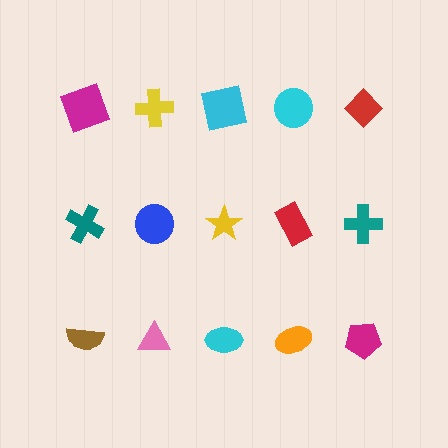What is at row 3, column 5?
A magenta pentagon.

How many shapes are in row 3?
5 shapes.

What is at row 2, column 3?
A yellow star.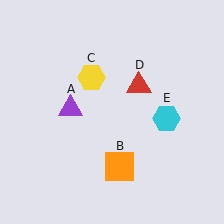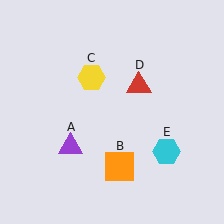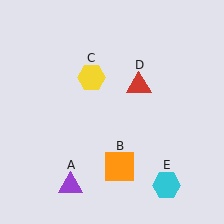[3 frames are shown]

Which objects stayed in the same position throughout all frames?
Orange square (object B) and yellow hexagon (object C) and red triangle (object D) remained stationary.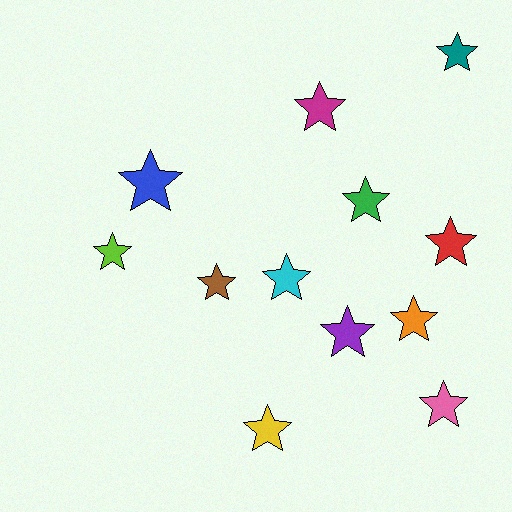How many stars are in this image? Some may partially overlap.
There are 12 stars.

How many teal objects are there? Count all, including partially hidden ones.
There is 1 teal object.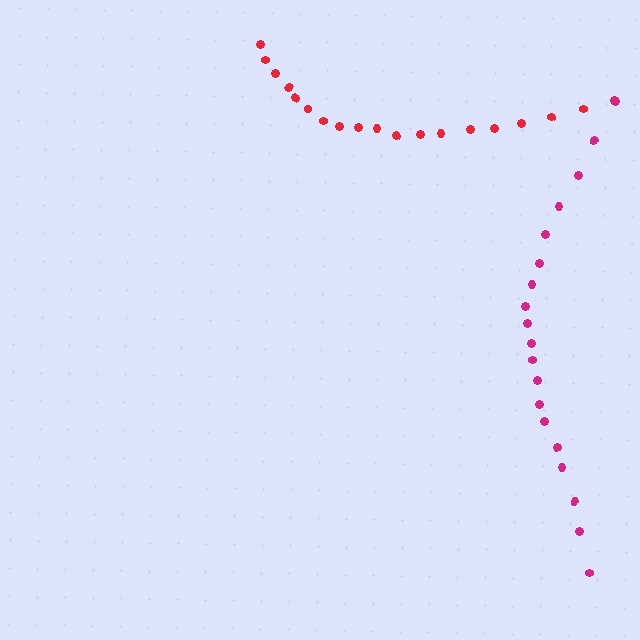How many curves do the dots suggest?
There are 2 distinct paths.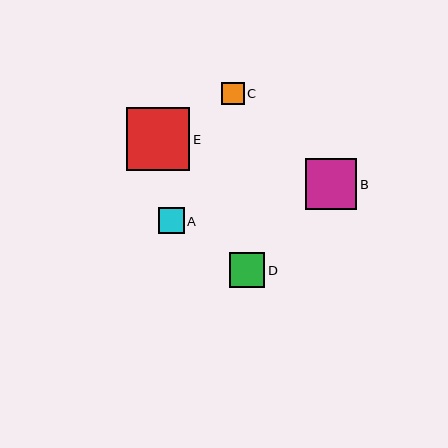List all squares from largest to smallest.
From largest to smallest: E, B, D, A, C.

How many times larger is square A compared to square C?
Square A is approximately 1.1 times the size of square C.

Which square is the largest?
Square E is the largest with a size of approximately 63 pixels.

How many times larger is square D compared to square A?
Square D is approximately 1.4 times the size of square A.